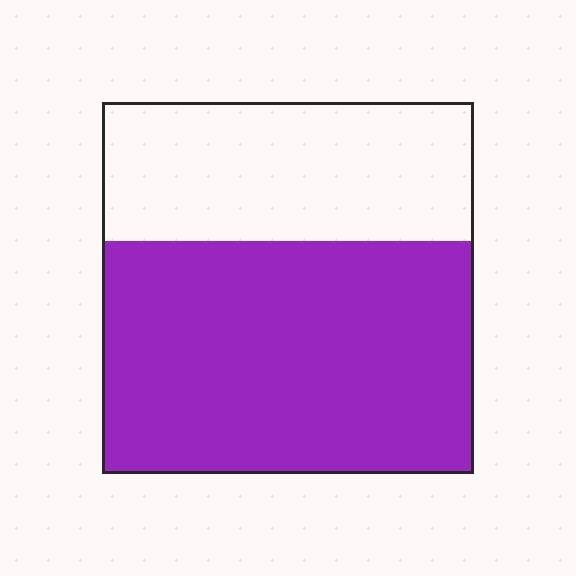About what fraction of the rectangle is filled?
About five eighths (5/8).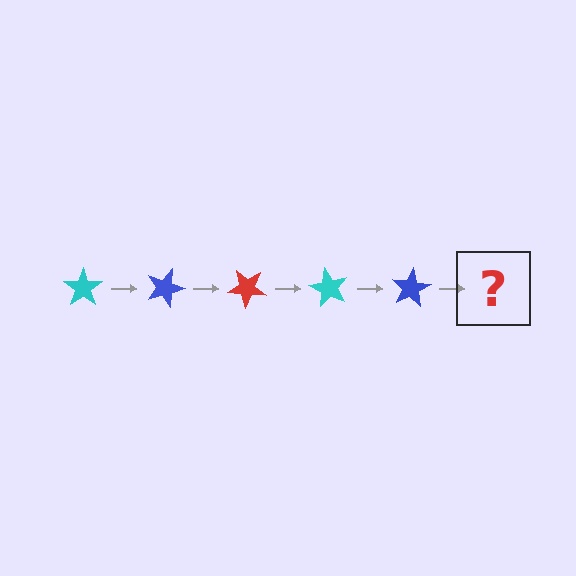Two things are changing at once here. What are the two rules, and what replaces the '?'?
The two rules are that it rotates 20 degrees each step and the color cycles through cyan, blue, and red. The '?' should be a red star, rotated 100 degrees from the start.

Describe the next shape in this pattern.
It should be a red star, rotated 100 degrees from the start.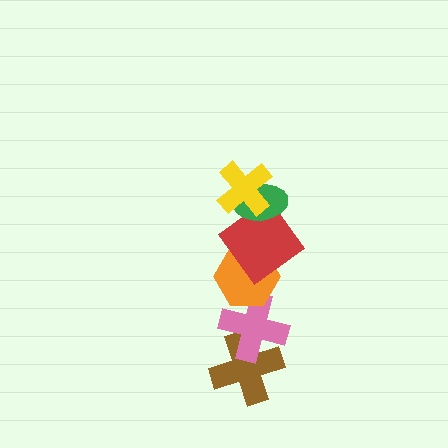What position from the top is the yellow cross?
The yellow cross is 1st from the top.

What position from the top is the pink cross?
The pink cross is 5th from the top.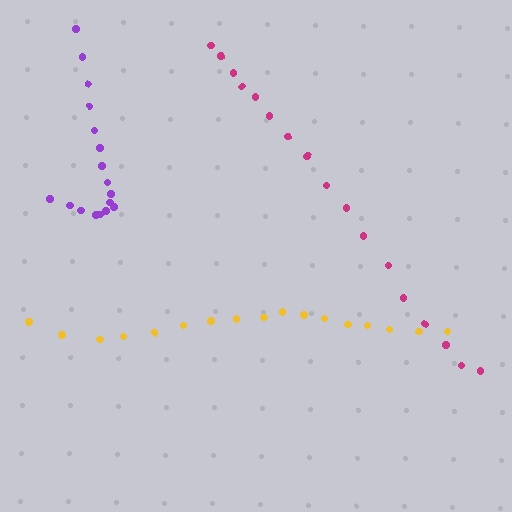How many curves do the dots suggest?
There are 3 distinct paths.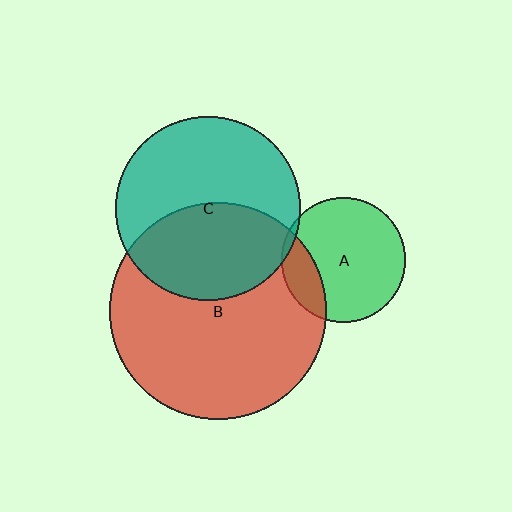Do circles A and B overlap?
Yes.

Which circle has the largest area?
Circle B (red).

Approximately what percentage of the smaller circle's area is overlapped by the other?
Approximately 20%.